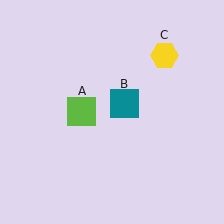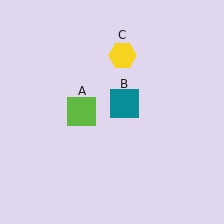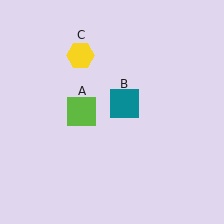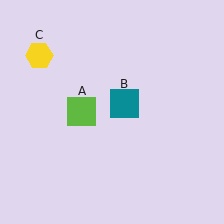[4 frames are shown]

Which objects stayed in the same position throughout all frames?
Lime square (object A) and teal square (object B) remained stationary.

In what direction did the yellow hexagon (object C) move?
The yellow hexagon (object C) moved left.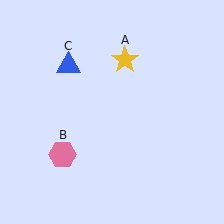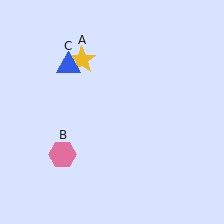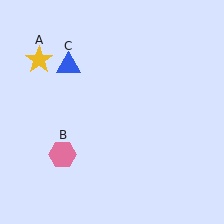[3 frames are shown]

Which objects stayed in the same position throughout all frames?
Pink hexagon (object B) and blue triangle (object C) remained stationary.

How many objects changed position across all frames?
1 object changed position: yellow star (object A).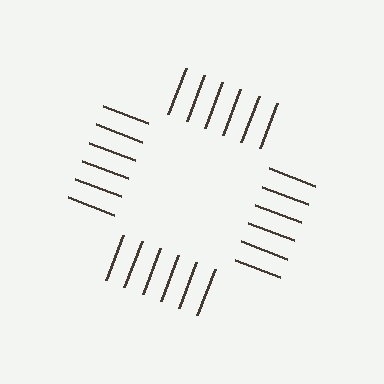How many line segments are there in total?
24 — 6 along each of the 4 edges.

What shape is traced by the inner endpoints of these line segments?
An illusory square — the line segments terminate on its edges but no continuous stroke is drawn.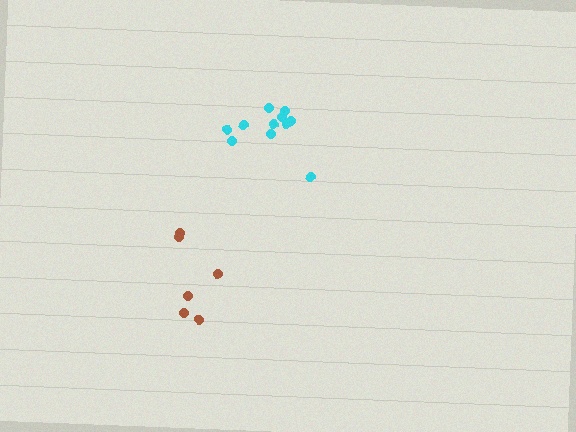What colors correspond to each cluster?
The clusters are colored: cyan, brown.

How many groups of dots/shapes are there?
There are 2 groups.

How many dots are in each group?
Group 1: 11 dots, Group 2: 6 dots (17 total).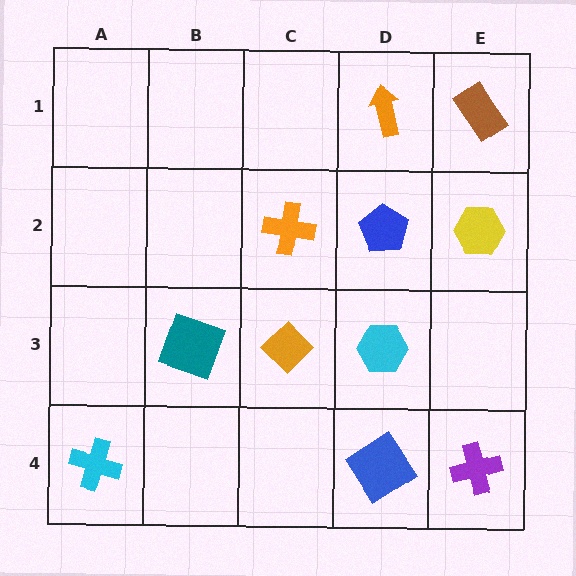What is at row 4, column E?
A purple cross.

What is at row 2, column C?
An orange cross.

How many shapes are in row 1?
2 shapes.